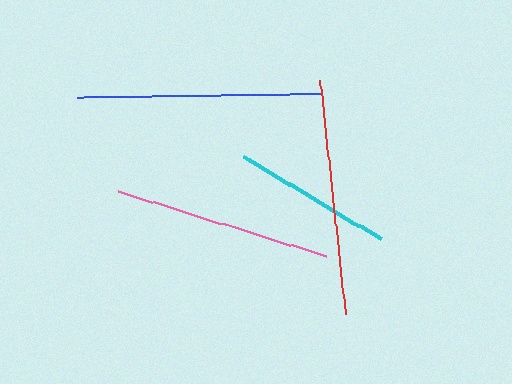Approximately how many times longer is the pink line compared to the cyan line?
The pink line is approximately 1.4 times the length of the cyan line.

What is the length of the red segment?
The red segment is approximately 235 pixels long.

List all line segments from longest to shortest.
From longest to shortest: blue, red, pink, cyan.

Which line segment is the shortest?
The cyan line is the shortest at approximately 160 pixels.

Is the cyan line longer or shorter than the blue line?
The blue line is longer than the cyan line.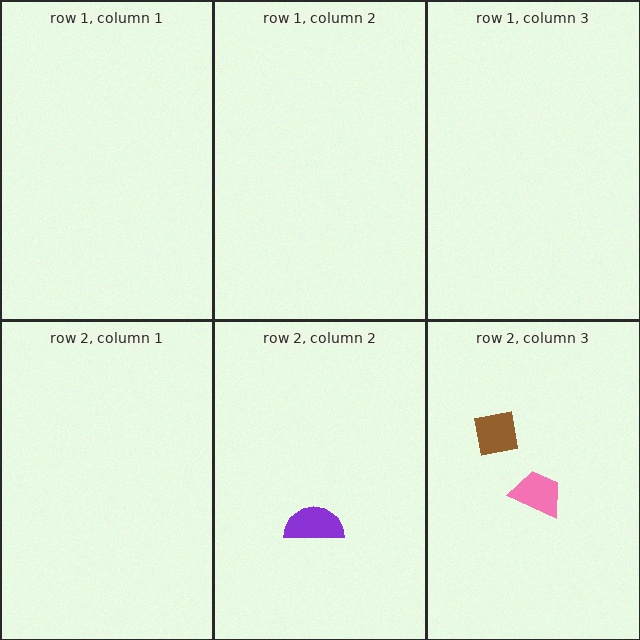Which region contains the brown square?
The row 2, column 3 region.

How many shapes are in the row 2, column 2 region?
1.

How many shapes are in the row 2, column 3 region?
2.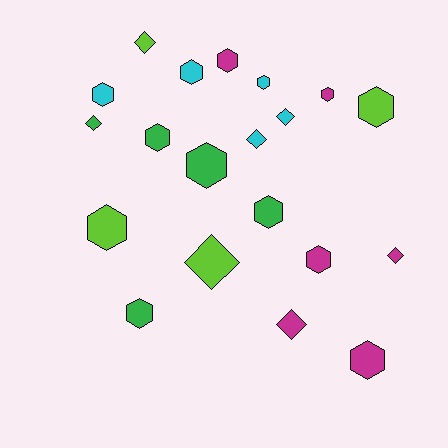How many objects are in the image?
There are 20 objects.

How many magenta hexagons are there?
There are 4 magenta hexagons.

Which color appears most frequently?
Magenta, with 6 objects.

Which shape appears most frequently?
Hexagon, with 13 objects.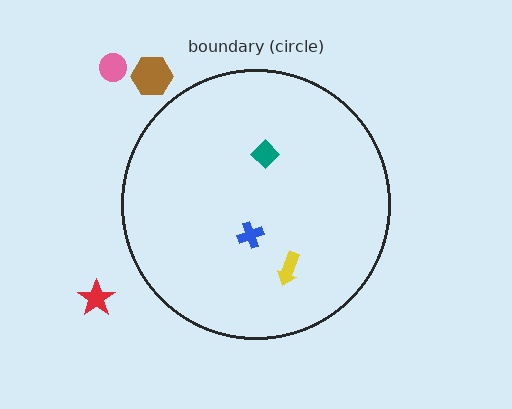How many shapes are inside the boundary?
3 inside, 3 outside.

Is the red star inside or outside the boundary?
Outside.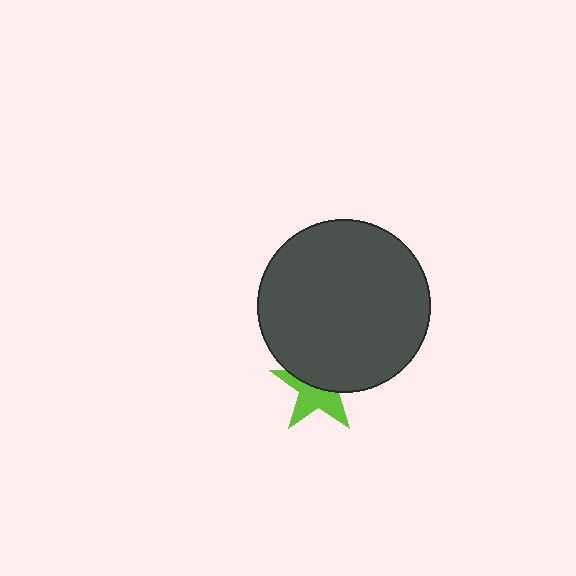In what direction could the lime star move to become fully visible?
The lime star could move down. That would shift it out from behind the dark gray circle entirely.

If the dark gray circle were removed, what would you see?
You would see the complete lime star.